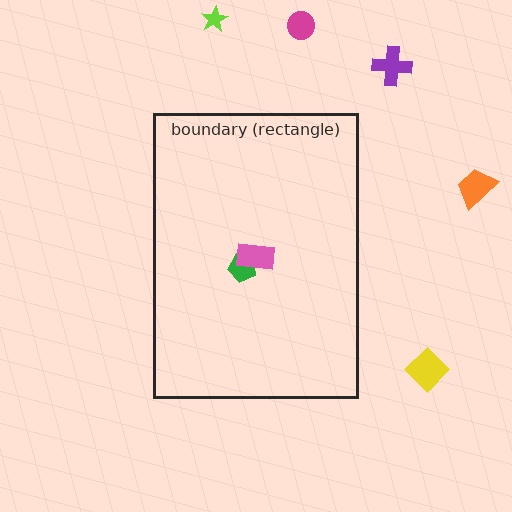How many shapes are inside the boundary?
2 inside, 5 outside.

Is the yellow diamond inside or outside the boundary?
Outside.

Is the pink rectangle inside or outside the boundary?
Inside.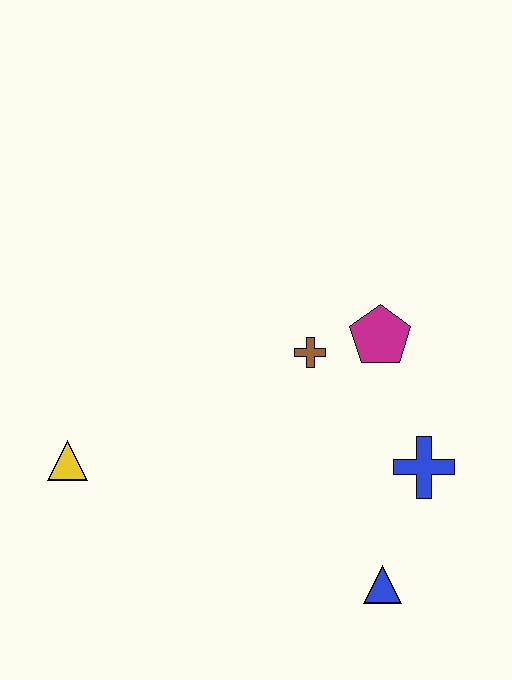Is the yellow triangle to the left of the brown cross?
Yes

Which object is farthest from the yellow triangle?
The blue cross is farthest from the yellow triangle.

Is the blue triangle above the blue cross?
No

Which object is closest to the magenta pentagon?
The brown cross is closest to the magenta pentagon.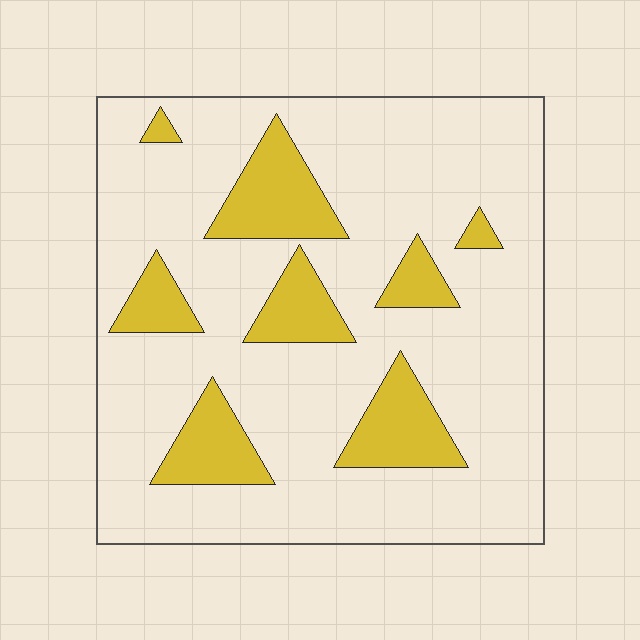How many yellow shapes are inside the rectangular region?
8.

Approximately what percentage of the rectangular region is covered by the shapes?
Approximately 20%.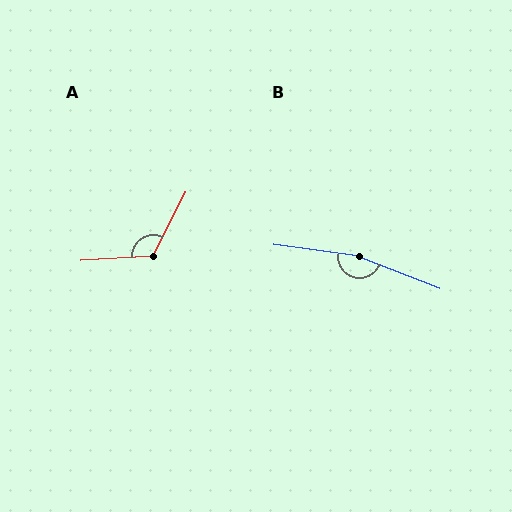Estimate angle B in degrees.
Approximately 166 degrees.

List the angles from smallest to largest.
A (120°), B (166°).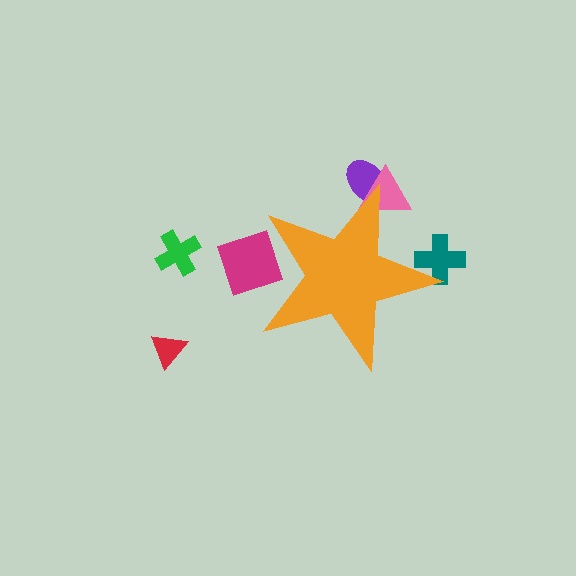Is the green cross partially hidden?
No, the green cross is fully visible.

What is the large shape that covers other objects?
An orange star.